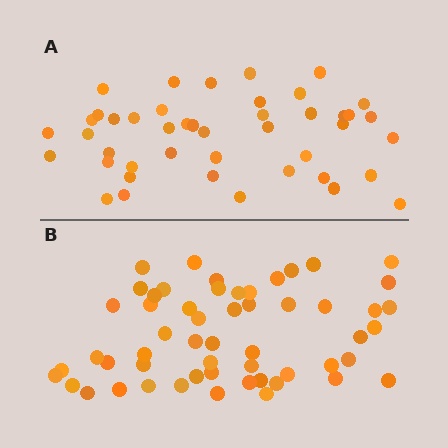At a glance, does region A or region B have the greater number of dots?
Region B (the bottom region) has more dots.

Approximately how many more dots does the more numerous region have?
Region B has roughly 12 or so more dots than region A.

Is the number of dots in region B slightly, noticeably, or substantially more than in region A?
Region B has noticeably more, but not dramatically so. The ratio is roughly 1.2 to 1.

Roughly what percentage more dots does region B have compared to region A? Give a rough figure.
About 25% more.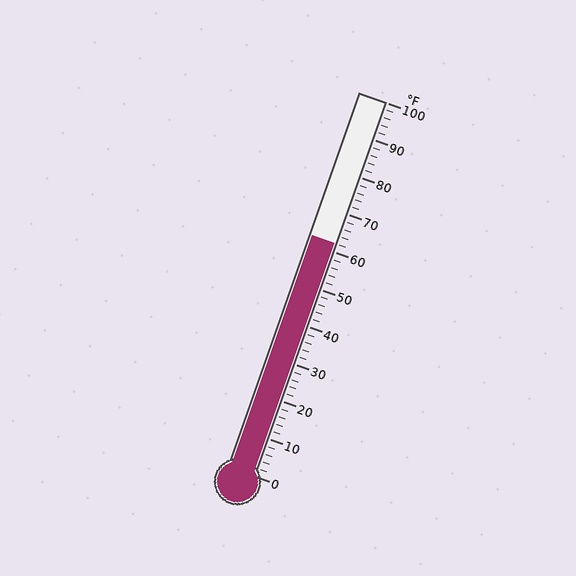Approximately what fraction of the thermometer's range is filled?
The thermometer is filled to approximately 60% of its range.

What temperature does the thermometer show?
The thermometer shows approximately 62°F.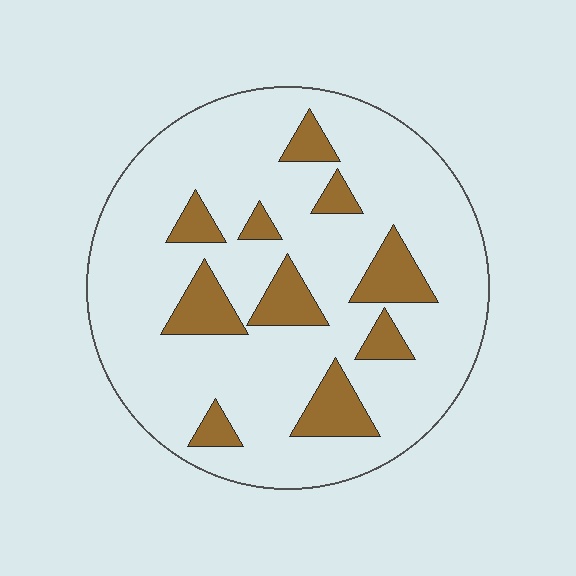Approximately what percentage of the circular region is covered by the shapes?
Approximately 20%.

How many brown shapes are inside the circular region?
10.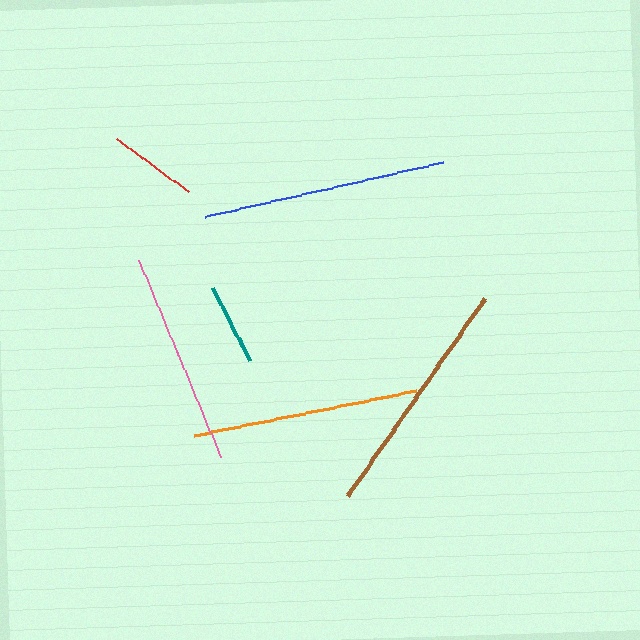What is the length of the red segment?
The red segment is approximately 89 pixels long.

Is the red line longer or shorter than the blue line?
The blue line is longer than the red line.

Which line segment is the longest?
The blue line is the longest at approximately 244 pixels.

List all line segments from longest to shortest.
From longest to shortest: blue, brown, orange, pink, red, teal.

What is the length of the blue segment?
The blue segment is approximately 244 pixels long.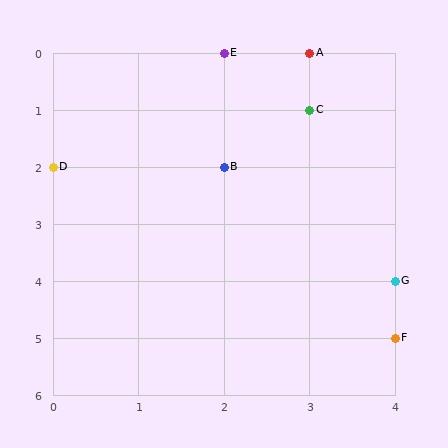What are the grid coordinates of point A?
Point A is at grid coordinates (3, 0).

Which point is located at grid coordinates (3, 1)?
Point C is at (3, 1).